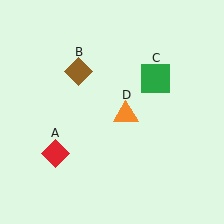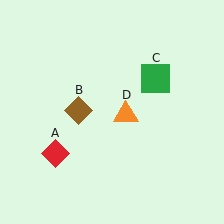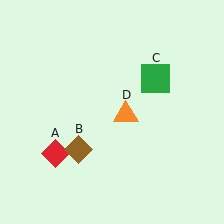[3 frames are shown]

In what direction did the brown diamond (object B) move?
The brown diamond (object B) moved down.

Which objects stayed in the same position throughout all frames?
Red diamond (object A) and green square (object C) and orange triangle (object D) remained stationary.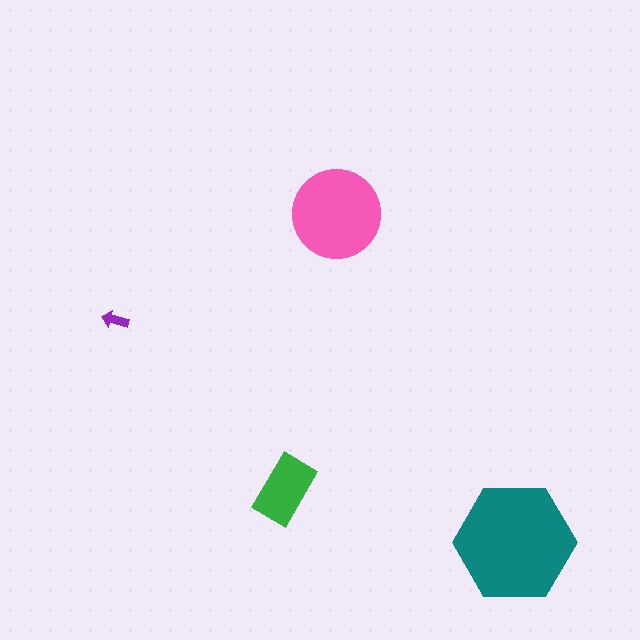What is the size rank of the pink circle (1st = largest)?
2nd.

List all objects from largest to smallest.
The teal hexagon, the pink circle, the green rectangle, the purple arrow.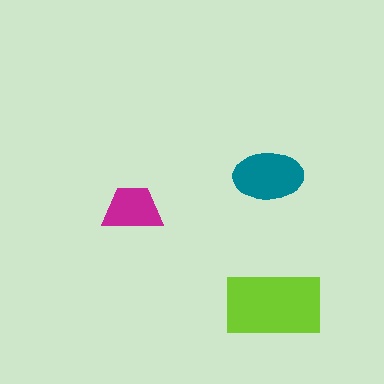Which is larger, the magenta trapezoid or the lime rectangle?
The lime rectangle.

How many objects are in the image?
There are 3 objects in the image.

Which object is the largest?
The lime rectangle.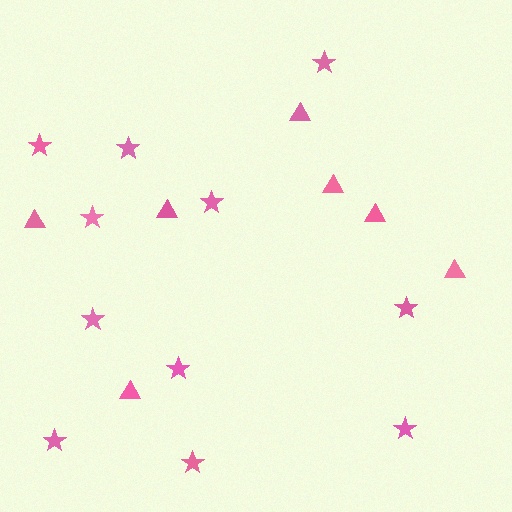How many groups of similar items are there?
There are 2 groups: one group of triangles (7) and one group of stars (11).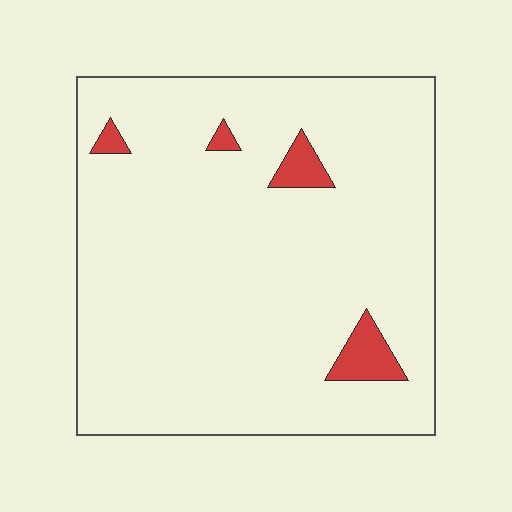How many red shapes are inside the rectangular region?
4.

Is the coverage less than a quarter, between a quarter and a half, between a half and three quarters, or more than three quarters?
Less than a quarter.